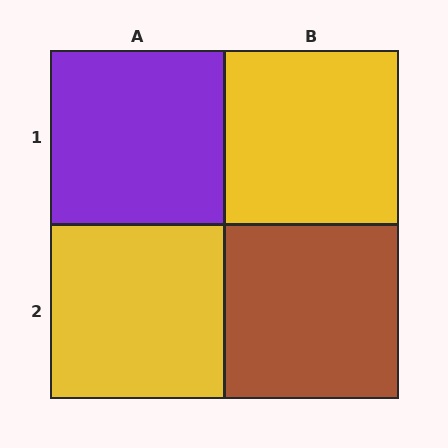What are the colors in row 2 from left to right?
Yellow, brown.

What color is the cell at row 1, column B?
Yellow.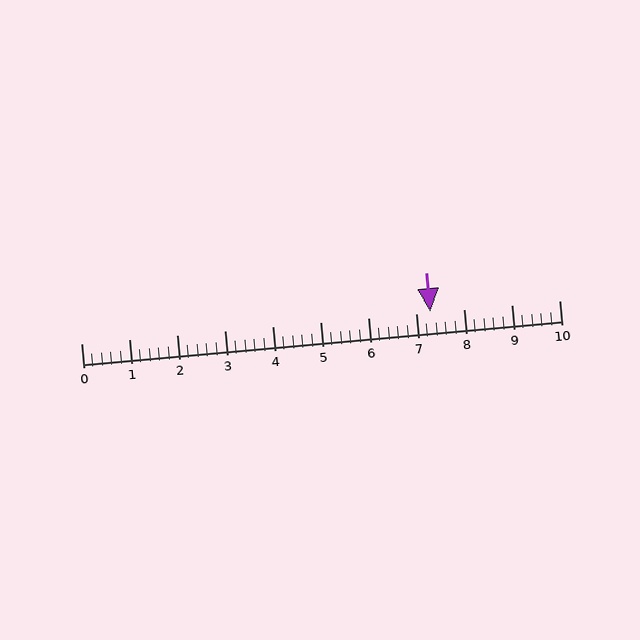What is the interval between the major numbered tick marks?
The major tick marks are spaced 1 units apart.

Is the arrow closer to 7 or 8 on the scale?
The arrow is closer to 7.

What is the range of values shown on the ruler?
The ruler shows values from 0 to 10.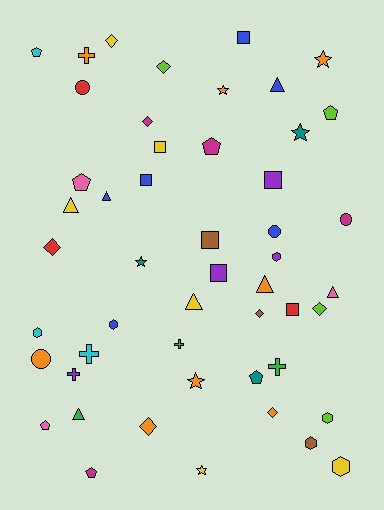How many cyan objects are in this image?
There are 3 cyan objects.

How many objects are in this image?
There are 50 objects.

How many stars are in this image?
There are 6 stars.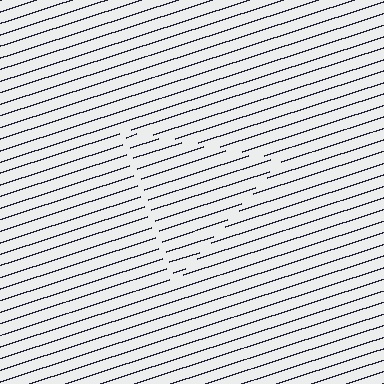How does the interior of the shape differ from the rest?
The interior of the shape contains the same grating, shifted by half a period — the contour is defined by the phase discontinuity where line-ends from the inner and outer gratings abut.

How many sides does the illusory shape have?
3 sides — the line-ends trace a triangle.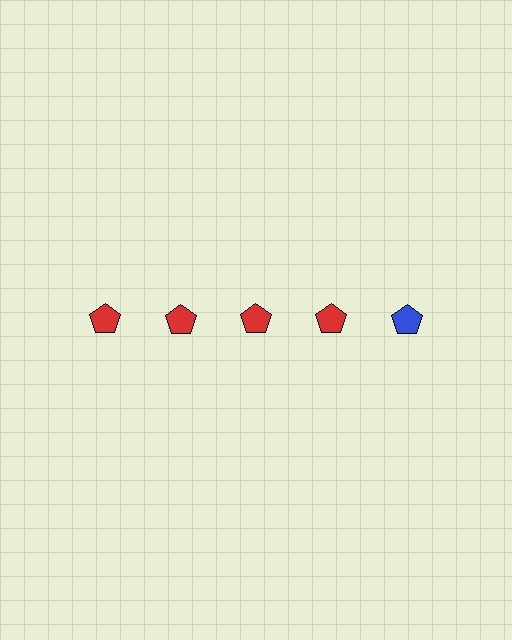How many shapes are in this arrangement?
There are 5 shapes arranged in a grid pattern.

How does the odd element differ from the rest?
It has a different color: blue instead of red.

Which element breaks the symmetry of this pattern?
The blue pentagon in the top row, rightmost column breaks the symmetry. All other shapes are red pentagons.